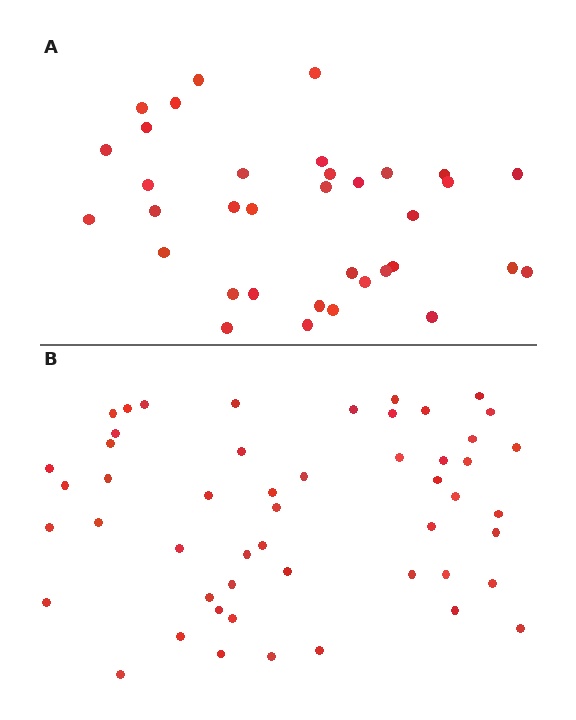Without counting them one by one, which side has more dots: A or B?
Region B (the bottom region) has more dots.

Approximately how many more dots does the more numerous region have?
Region B has approximately 15 more dots than region A.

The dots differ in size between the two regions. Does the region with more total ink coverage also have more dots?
No. Region A has more total ink coverage because its dots are larger, but region B actually contains more individual dots. Total area can be misleading — the number of items is what matters here.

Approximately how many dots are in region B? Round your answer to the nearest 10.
About 50 dots. (The exact count is 51, which rounds to 50.)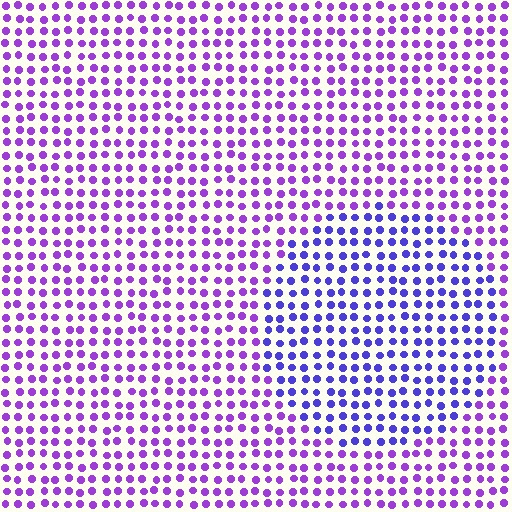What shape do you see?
I see a circle.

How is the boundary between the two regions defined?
The boundary is defined purely by a slight shift in hue (about 32 degrees). Spacing, size, and orientation are identical on both sides.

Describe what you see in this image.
The image is filled with small purple elements in a uniform arrangement. A circle-shaped region is visible where the elements are tinted to a slightly different hue, forming a subtle color boundary.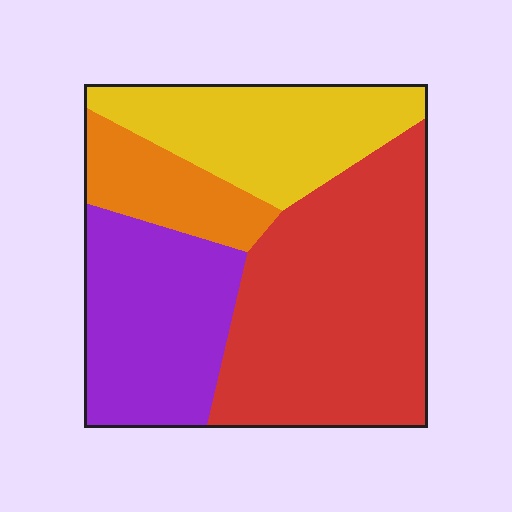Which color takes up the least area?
Orange, at roughly 10%.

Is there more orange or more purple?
Purple.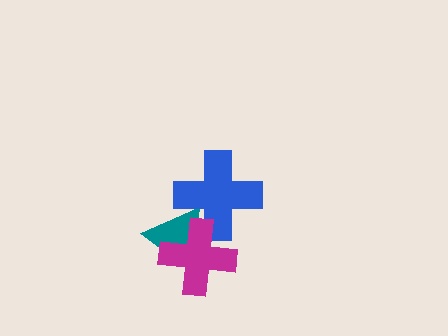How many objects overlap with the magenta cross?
2 objects overlap with the magenta cross.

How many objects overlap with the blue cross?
2 objects overlap with the blue cross.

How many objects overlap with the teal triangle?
2 objects overlap with the teal triangle.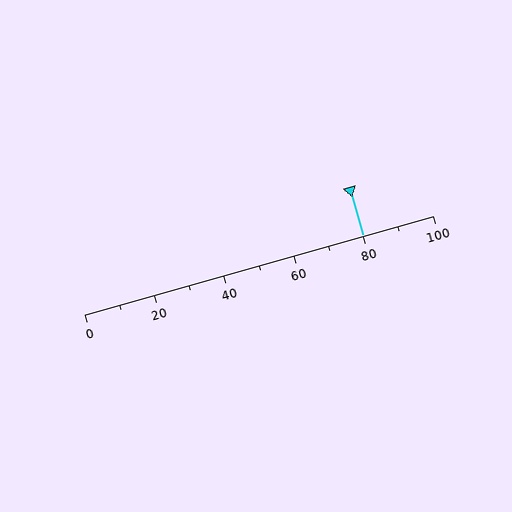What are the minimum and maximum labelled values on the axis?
The axis runs from 0 to 100.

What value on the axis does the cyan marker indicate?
The marker indicates approximately 80.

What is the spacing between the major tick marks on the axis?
The major ticks are spaced 20 apart.